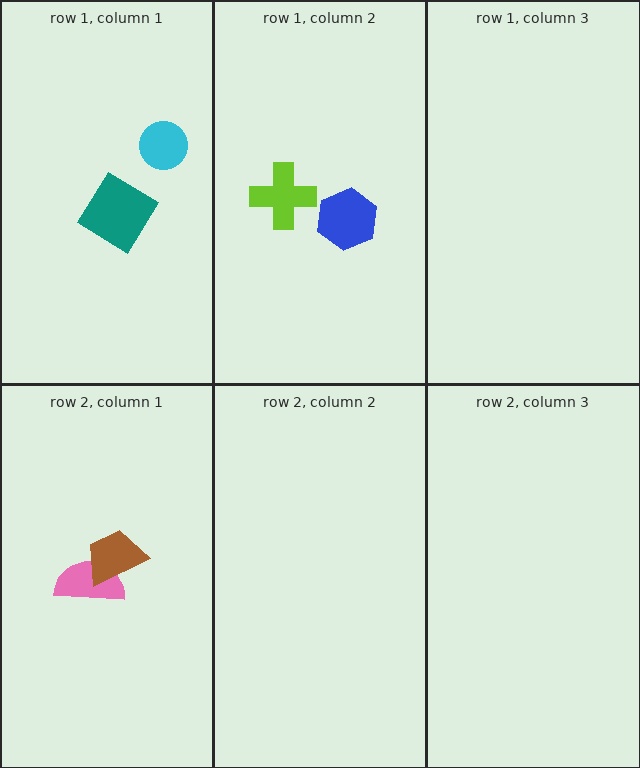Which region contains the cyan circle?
The row 1, column 1 region.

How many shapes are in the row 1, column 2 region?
2.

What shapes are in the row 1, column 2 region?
The lime cross, the blue hexagon.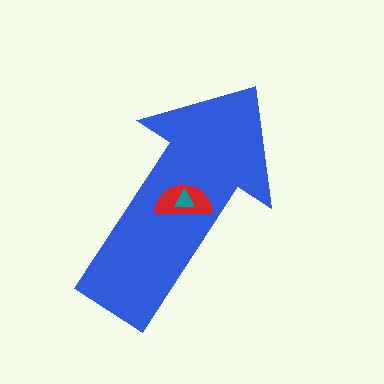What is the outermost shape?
The blue arrow.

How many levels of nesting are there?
3.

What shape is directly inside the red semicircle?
The teal triangle.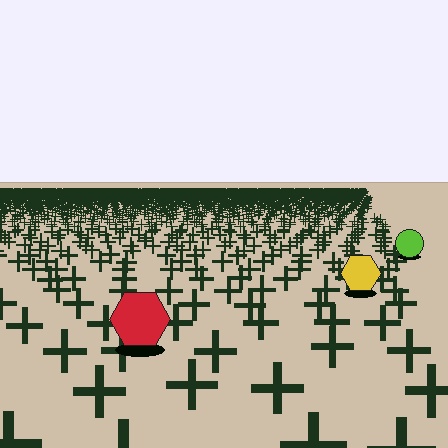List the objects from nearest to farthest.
From nearest to farthest: the red hexagon, the yellow hexagon, the lime circle.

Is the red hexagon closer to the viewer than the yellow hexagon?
Yes. The red hexagon is closer — you can tell from the texture gradient: the ground texture is coarser near it.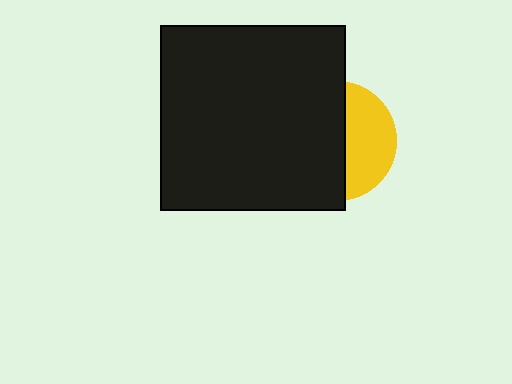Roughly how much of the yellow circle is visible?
A small part of it is visible (roughly 41%).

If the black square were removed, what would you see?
You would see the complete yellow circle.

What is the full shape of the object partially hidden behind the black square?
The partially hidden object is a yellow circle.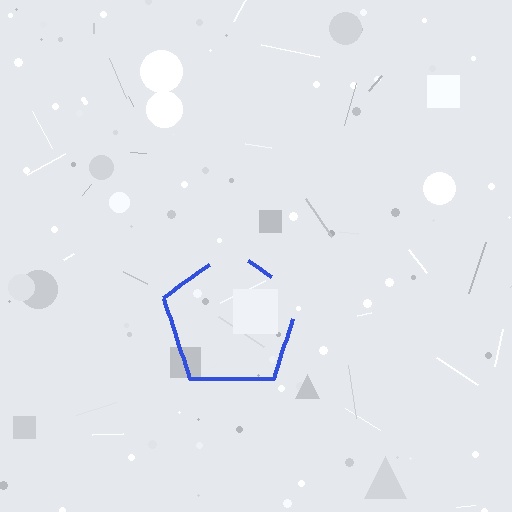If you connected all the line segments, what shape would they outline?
They would outline a pentagon.